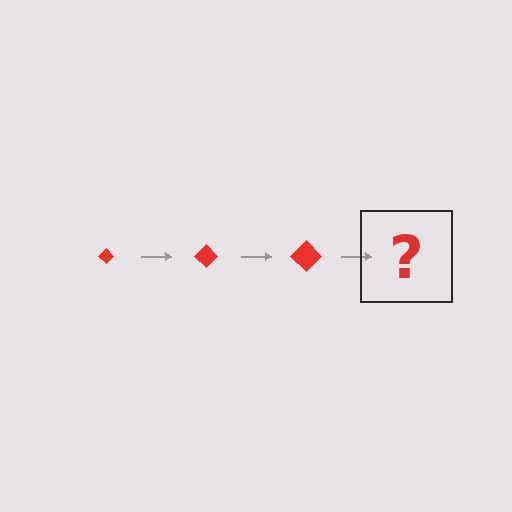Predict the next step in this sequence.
The next step is a red diamond, larger than the previous one.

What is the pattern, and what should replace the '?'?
The pattern is that the diamond gets progressively larger each step. The '?' should be a red diamond, larger than the previous one.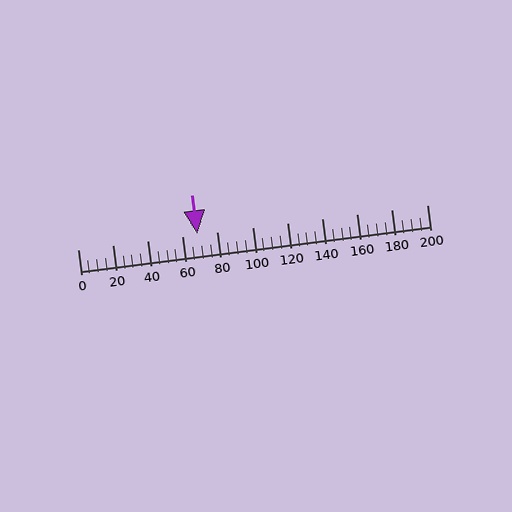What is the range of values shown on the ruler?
The ruler shows values from 0 to 200.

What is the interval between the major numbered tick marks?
The major tick marks are spaced 20 units apart.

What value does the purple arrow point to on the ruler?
The purple arrow points to approximately 68.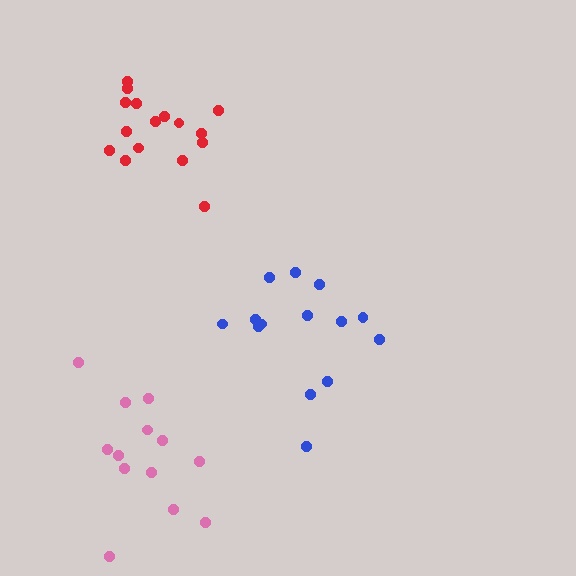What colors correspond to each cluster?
The clusters are colored: blue, pink, red.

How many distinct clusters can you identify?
There are 3 distinct clusters.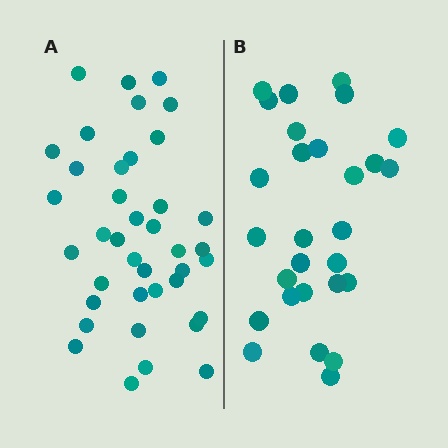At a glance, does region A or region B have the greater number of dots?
Region A (the left region) has more dots.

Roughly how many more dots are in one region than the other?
Region A has roughly 12 or so more dots than region B.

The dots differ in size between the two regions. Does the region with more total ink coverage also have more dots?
No. Region B has more total ink coverage because its dots are larger, but region A actually contains more individual dots. Total area can be misleading — the number of items is what matters here.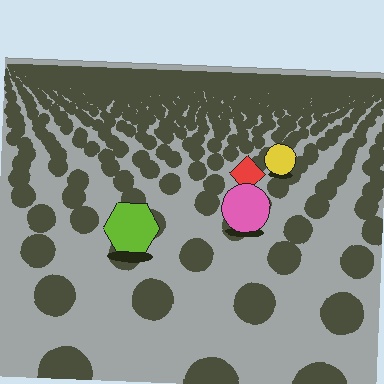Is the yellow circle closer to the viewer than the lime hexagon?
No. The lime hexagon is closer — you can tell from the texture gradient: the ground texture is coarser near it.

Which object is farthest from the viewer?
The yellow circle is farthest from the viewer. It appears smaller and the ground texture around it is denser.